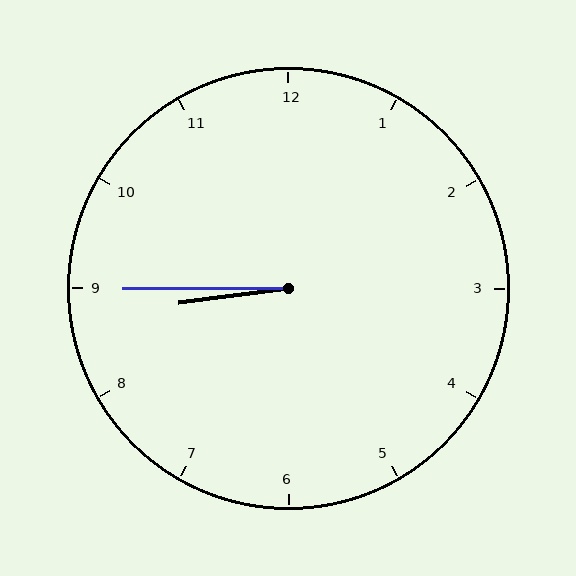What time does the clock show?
8:45.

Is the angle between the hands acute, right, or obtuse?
It is acute.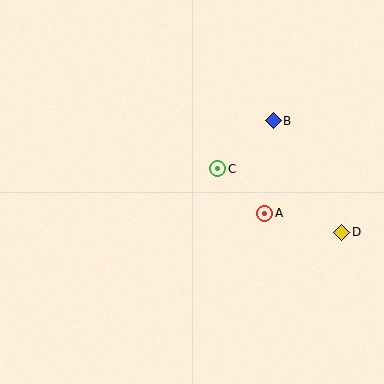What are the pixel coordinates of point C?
Point C is at (218, 169).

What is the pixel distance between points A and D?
The distance between A and D is 79 pixels.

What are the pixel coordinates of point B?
Point B is at (273, 121).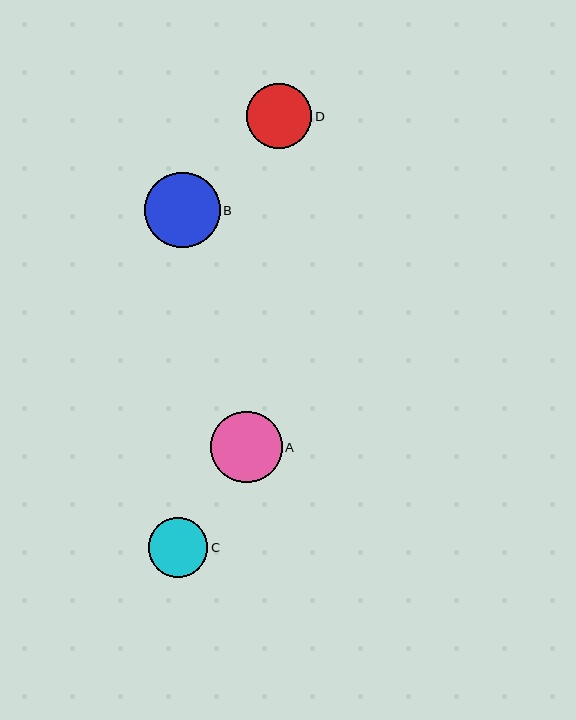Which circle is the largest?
Circle B is the largest with a size of approximately 75 pixels.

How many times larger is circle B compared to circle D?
Circle B is approximately 1.2 times the size of circle D.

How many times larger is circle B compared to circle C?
Circle B is approximately 1.3 times the size of circle C.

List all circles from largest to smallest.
From largest to smallest: B, A, D, C.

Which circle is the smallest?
Circle C is the smallest with a size of approximately 60 pixels.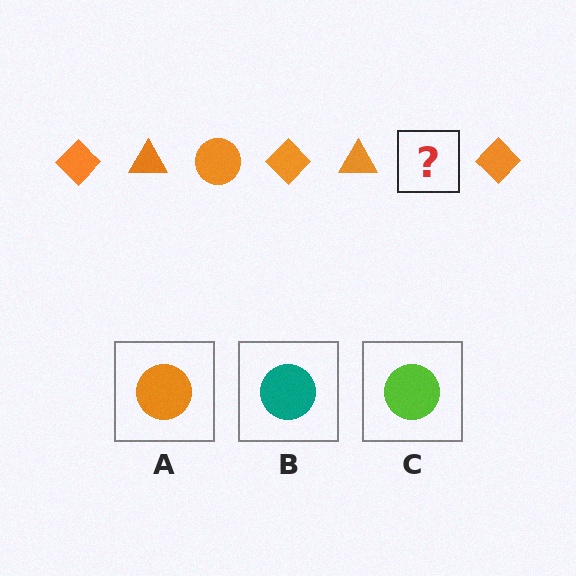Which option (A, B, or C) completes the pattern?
A.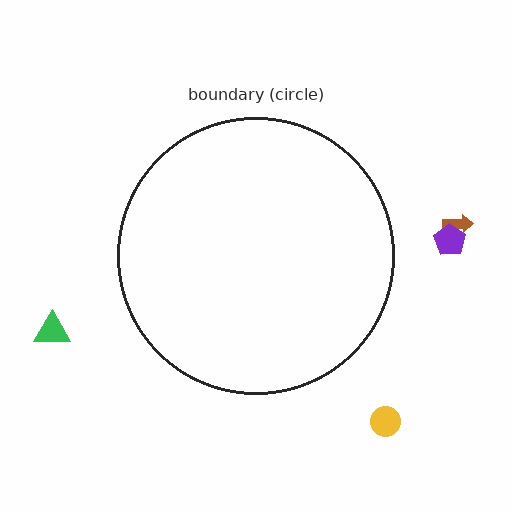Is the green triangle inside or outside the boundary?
Outside.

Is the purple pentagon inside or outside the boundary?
Outside.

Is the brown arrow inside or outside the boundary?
Outside.